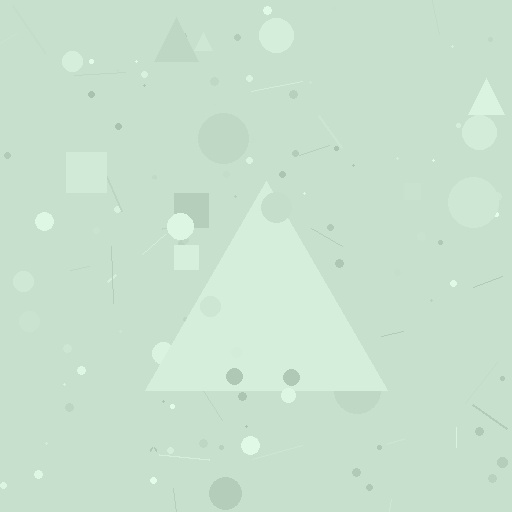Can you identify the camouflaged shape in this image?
The camouflaged shape is a triangle.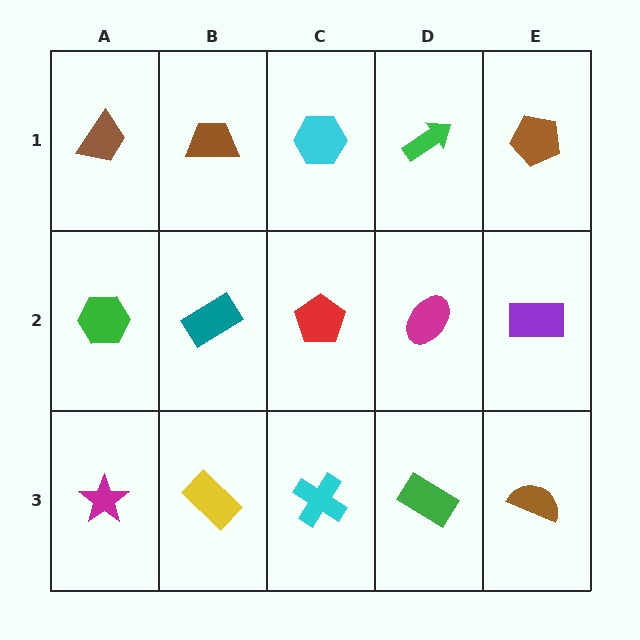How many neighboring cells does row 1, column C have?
3.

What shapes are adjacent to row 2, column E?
A brown pentagon (row 1, column E), a brown semicircle (row 3, column E), a magenta ellipse (row 2, column D).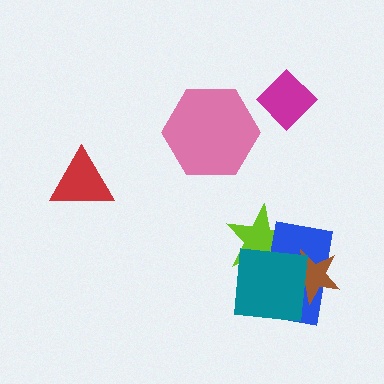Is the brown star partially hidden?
Yes, it is partially covered by another shape.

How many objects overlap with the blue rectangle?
3 objects overlap with the blue rectangle.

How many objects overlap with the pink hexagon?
0 objects overlap with the pink hexagon.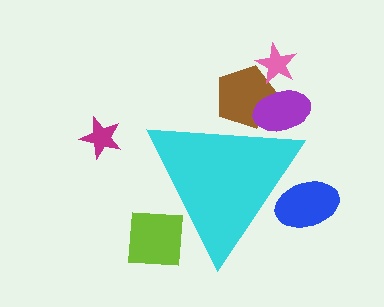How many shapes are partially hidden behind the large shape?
4 shapes are partially hidden.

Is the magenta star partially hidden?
No, the magenta star is fully visible.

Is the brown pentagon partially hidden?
Yes, the brown pentagon is partially hidden behind the cyan triangle.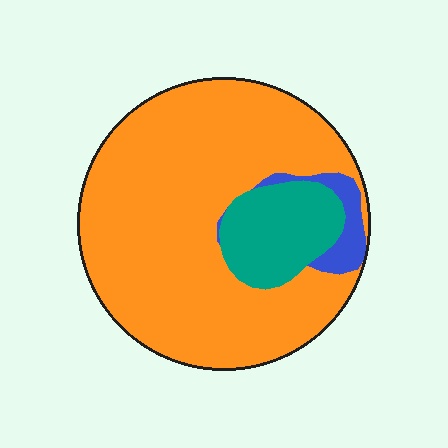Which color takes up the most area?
Orange, at roughly 80%.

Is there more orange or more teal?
Orange.